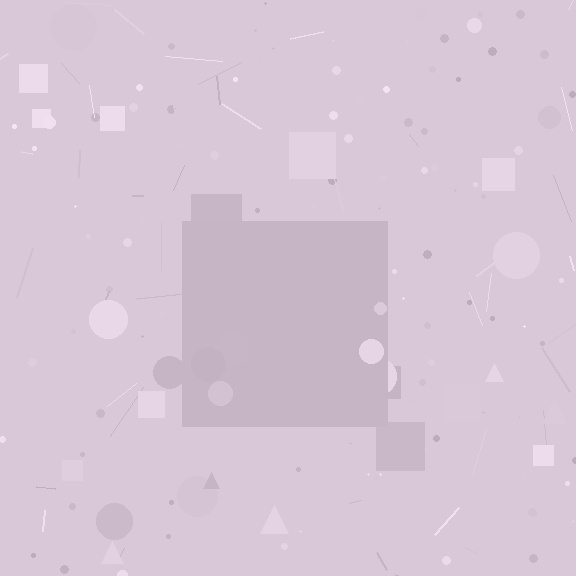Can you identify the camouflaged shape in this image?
The camouflaged shape is a square.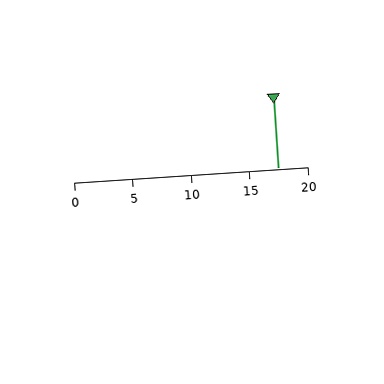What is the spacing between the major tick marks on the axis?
The major ticks are spaced 5 apart.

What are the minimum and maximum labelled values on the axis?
The axis runs from 0 to 20.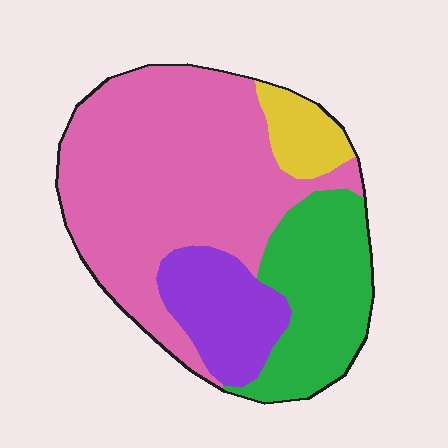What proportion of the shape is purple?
Purple covers around 15% of the shape.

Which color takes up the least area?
Yellow, at roughly 5%.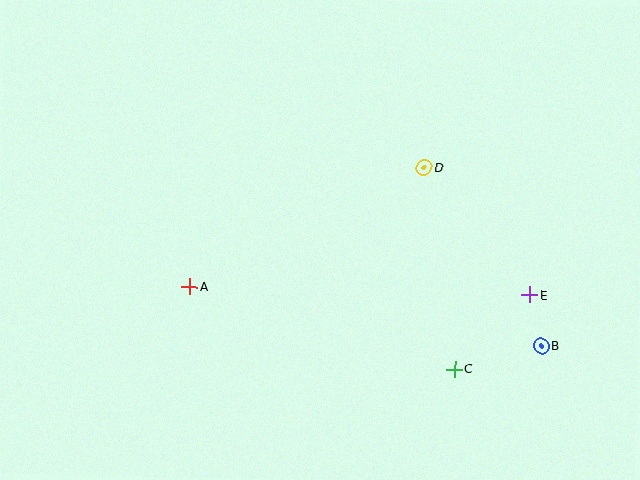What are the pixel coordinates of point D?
Point D is at (424, 168).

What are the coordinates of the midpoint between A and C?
The midpoint between A and C is at (322, 328).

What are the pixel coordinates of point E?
Point E is at (530, 295).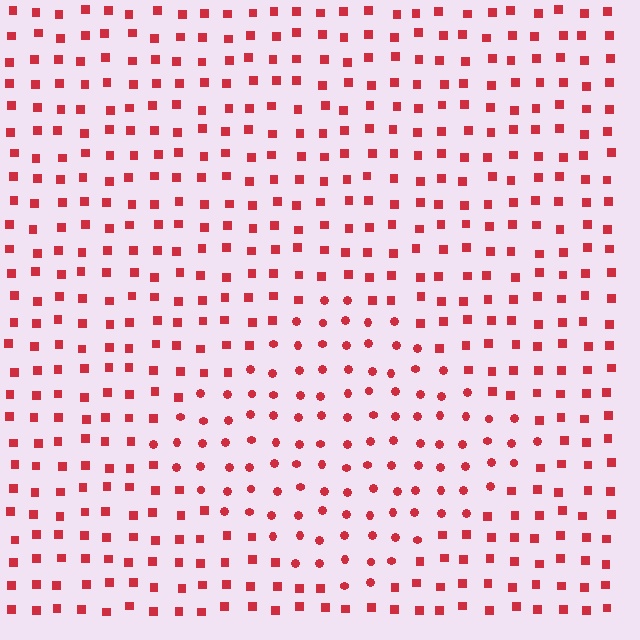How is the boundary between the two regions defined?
The boundary is defined by a change in element shape: circles inside vs. squares outside. All elements share the same color and spacing.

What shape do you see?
I see a diamond.